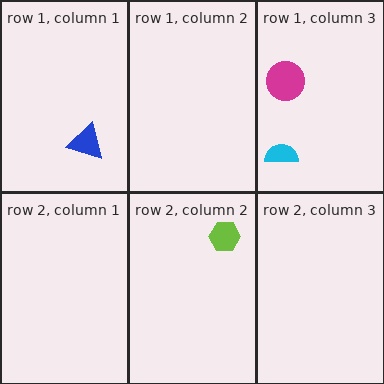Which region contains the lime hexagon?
The row 2, column 2 region.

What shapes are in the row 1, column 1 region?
The blue triangle.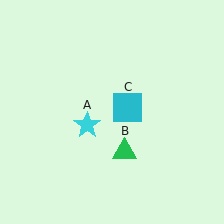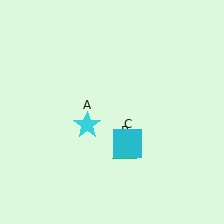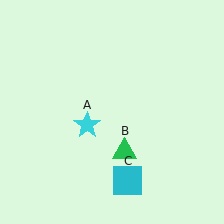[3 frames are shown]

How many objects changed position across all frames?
1 object changed position: cyan square (object C).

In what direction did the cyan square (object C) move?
The cyan square (object C) moved down.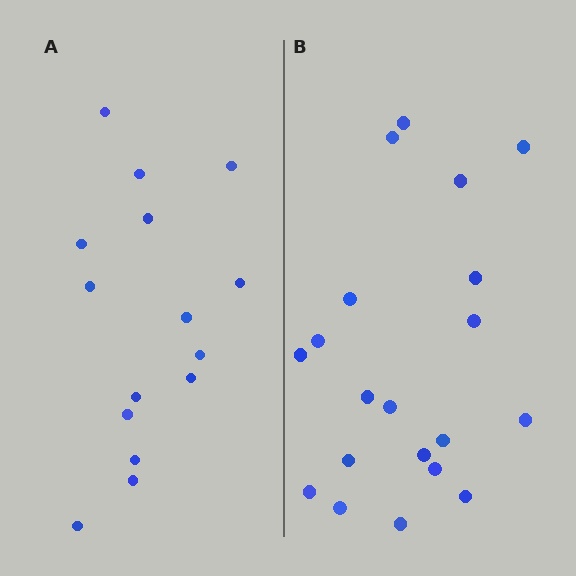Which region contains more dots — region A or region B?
Region B (the right region) has more dots.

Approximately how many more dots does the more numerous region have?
Region B has about 5 more dots than region A.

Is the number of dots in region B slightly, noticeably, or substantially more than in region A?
Region B has noticeably more, but not dramatically so. The ratio is roughly 1.3 to 1.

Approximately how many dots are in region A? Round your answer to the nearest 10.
About 20 dots. (The exact count is 15, which rounds to 20.)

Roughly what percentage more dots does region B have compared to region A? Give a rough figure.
About 35% more.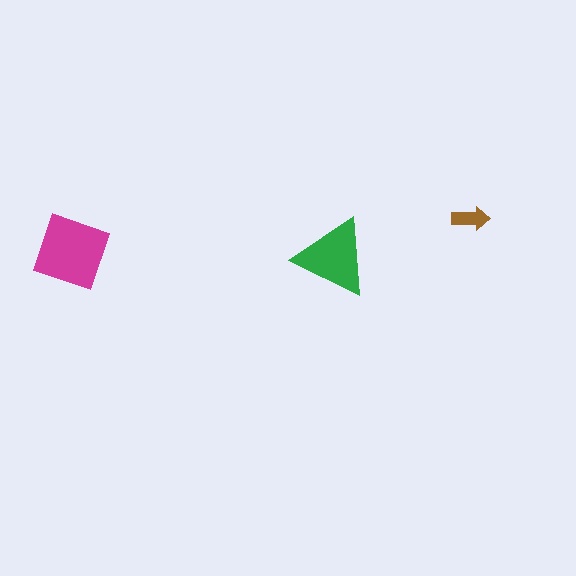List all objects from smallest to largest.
The brown arrow, the green triangle, the magenta diamond.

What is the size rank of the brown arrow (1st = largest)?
3rd.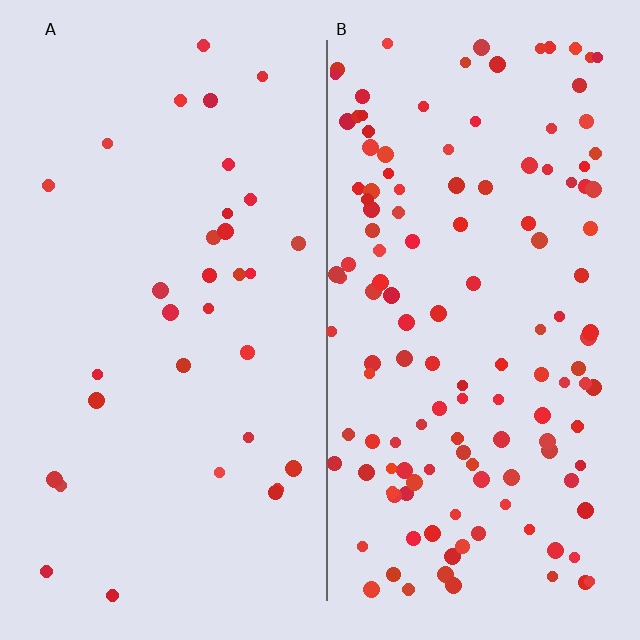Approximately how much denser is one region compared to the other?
Approximately 4.1× — region B over region A.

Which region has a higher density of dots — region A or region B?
B (the right).